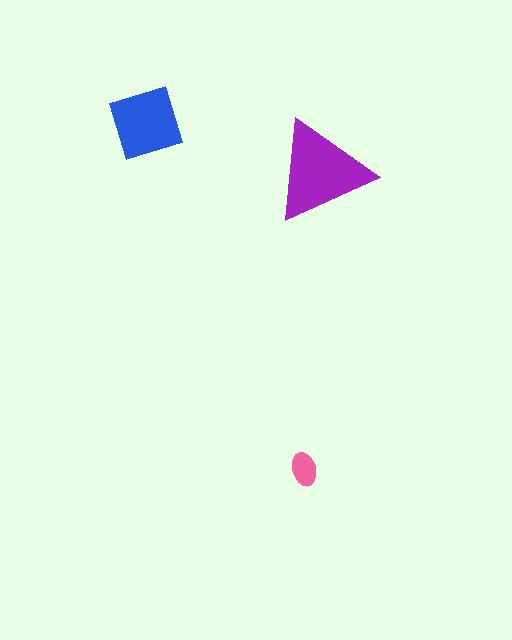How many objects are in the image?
There are 3 objects in the image.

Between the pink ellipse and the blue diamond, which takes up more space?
The blue diamond.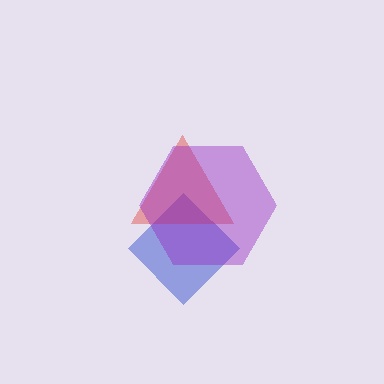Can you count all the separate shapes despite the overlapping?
Yes, there are 3 separate shapes.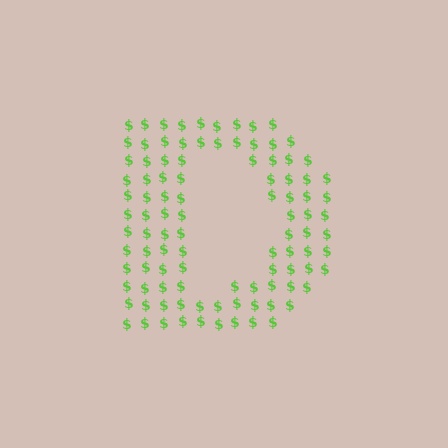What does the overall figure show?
The overall figure shows the letter D.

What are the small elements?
The small elements are dollar signs.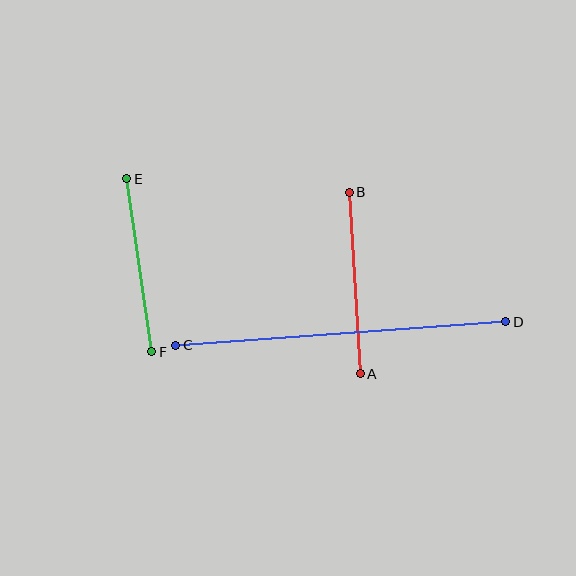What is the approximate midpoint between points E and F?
The midpoint is at approximately (139, 265) pixels.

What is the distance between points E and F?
The distance is approximately 175 pixels.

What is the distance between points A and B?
The distance is approximately 182 pixels.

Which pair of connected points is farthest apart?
Points C and D are farthest apart.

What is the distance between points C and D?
The distance is approximately 331 pixels.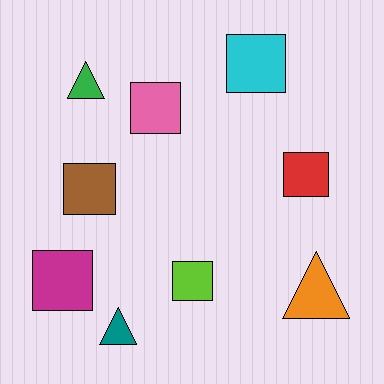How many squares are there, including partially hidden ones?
There are 6 squares.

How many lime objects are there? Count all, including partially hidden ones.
There is 1 lime object.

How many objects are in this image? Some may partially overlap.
There are 9 objects.